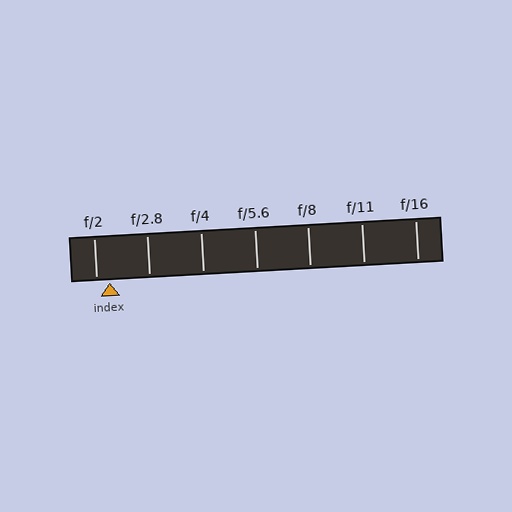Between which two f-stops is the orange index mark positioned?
The index mark is between f/2 and f/2.8.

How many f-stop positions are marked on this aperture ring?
There are 7 f-stop positions marked.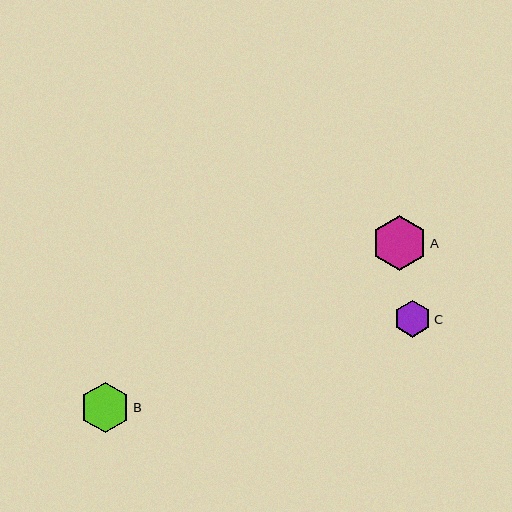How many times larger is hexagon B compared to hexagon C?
Hexagon B is approximately 1.4 times the size of hexagon C.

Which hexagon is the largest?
Hexagon A is the largest with a size of approximately 55 pixels.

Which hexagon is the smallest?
Hexagon C is the smallest with a size of approximately 36 pixels.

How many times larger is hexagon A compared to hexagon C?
Hexagon A is approximately 1.5 times the size of hexagon C.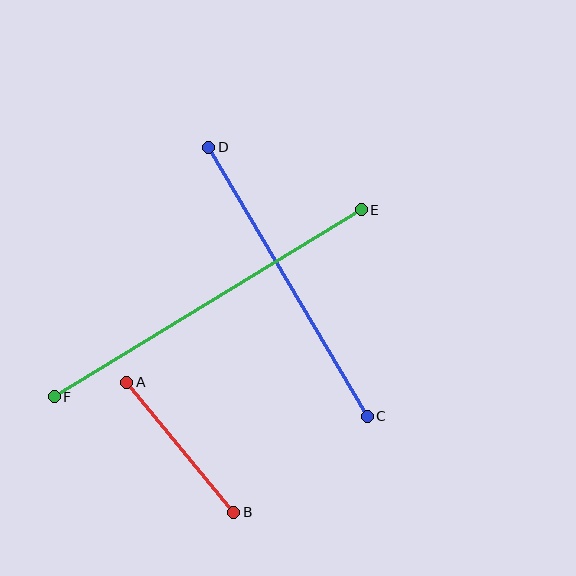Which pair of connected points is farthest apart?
Points E and F are farthest apart.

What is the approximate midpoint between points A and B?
The midpoint is at approximately (180, 447) pixels.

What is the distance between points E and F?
The distance is approximately 359 pixels.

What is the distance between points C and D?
The distance is approximately 312 pixels.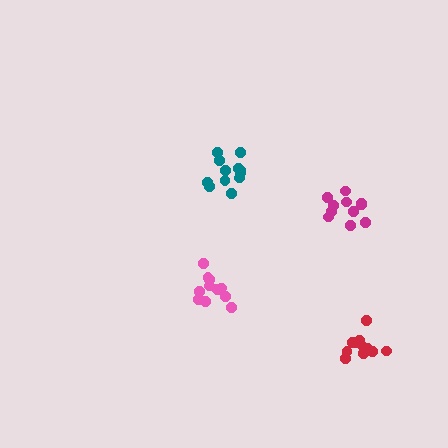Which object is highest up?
The teal cluster is topmost.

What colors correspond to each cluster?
The clusters are colored: pink, teal, red, magenta.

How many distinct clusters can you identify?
There are 4 distinct clusters.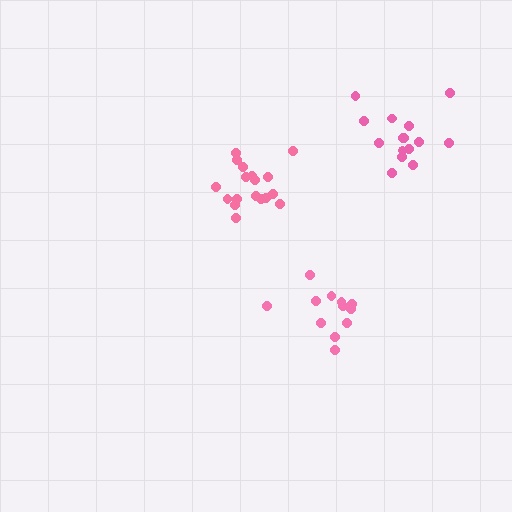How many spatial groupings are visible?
There are 3 spatial groupings.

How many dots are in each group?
Group 1: 12 dots, Group 2: 18 dots, Group 3: 15 dots (45 total).